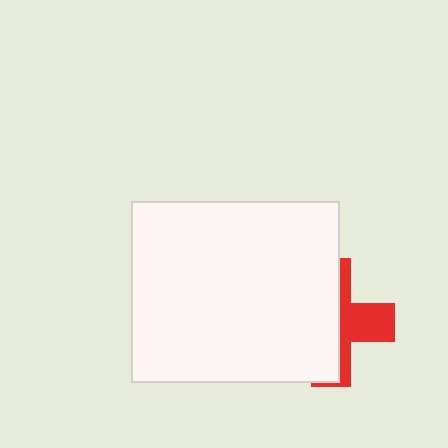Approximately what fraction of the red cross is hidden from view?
Roughly 61% of the red cross is hidden behind the white rectangle.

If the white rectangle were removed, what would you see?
You would see the complete red cross.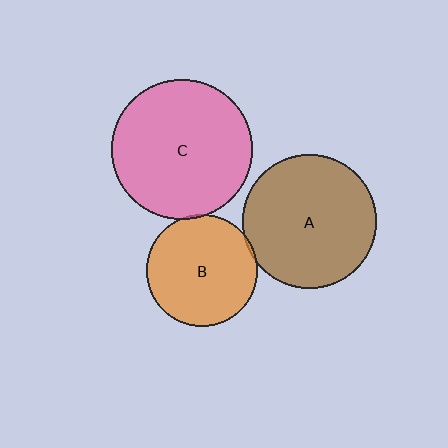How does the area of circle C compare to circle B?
Approximately 1.6 times.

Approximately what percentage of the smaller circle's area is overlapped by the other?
Approximately 5%.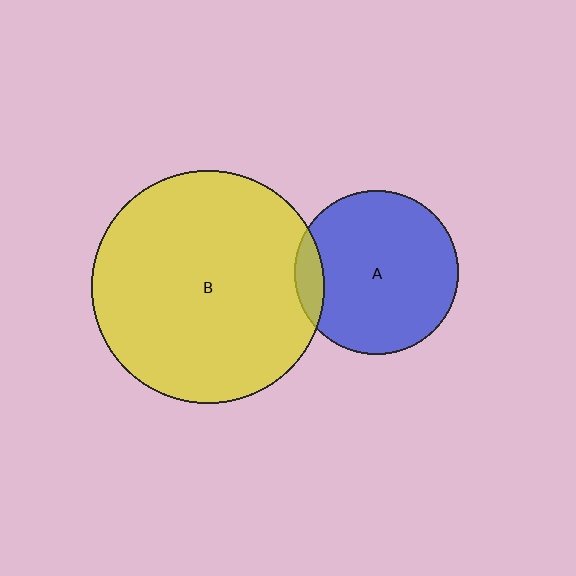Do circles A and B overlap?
Yes.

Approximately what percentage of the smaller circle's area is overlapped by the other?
Approximately 10%.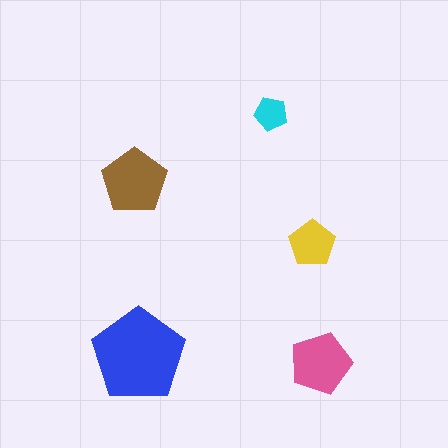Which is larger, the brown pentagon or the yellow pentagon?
The brown one.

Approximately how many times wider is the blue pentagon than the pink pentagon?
About 1.5 times wider.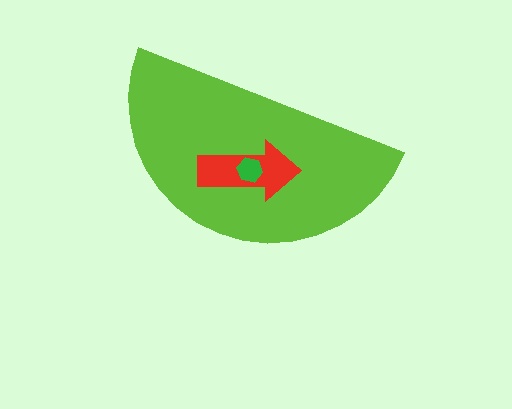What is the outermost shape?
The lime semicircle.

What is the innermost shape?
The green hexagon.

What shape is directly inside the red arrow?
The green hexagon.